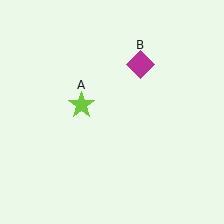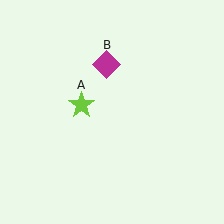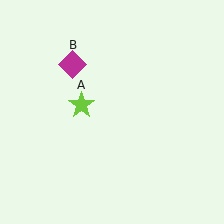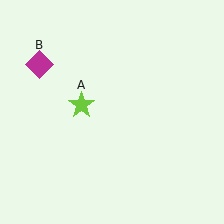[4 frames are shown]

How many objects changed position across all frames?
1 object changed position: magenta diamond (object B).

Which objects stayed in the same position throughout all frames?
Lime star (object A) remained stationary.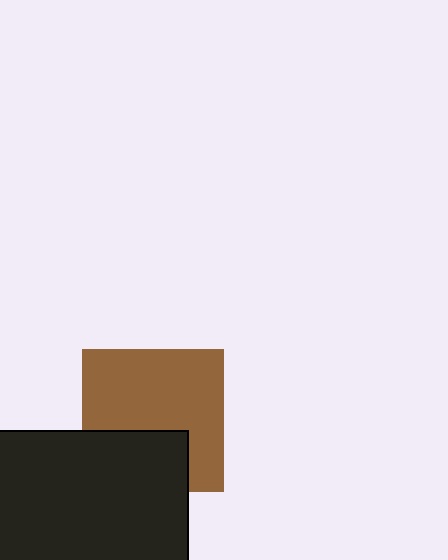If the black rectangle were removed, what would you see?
You would see the complete brown square.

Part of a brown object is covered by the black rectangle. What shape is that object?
It is a square.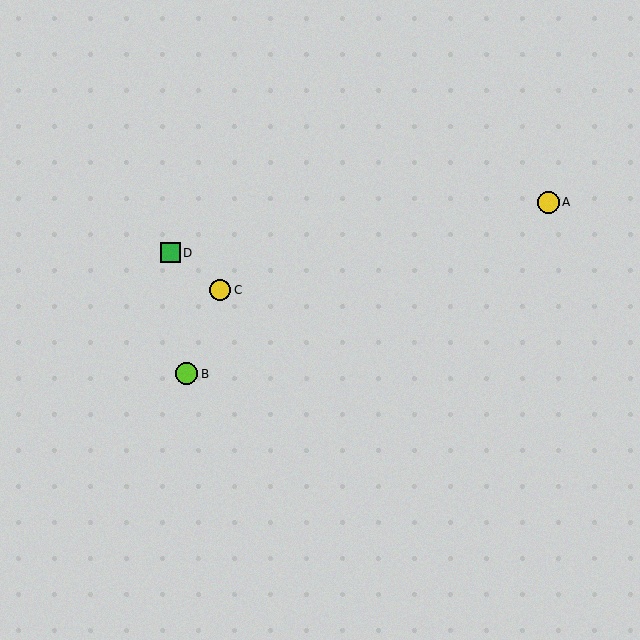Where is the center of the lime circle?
The center of the lime circle is at (187, 374).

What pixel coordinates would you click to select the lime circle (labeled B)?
Click at (187, 374) to select the lime circle B.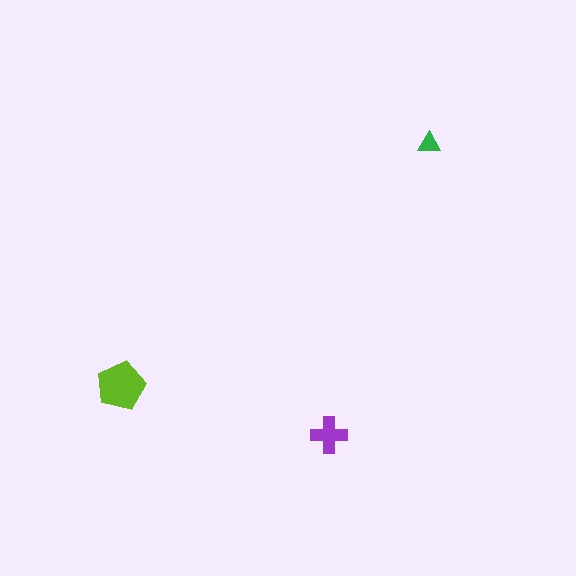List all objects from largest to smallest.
The lime pentagon, the purple cross, the green triangle.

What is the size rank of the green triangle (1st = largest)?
3rd.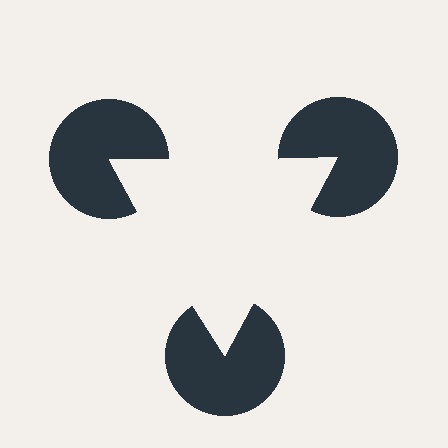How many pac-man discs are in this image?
There are 3 — one at each vertex of the illusory triangle.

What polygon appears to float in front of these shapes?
An illusory triangle — its edges are inferred from the aligned wedge cuts in the pac-man discs, not physically drawn.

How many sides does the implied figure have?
3 sides.